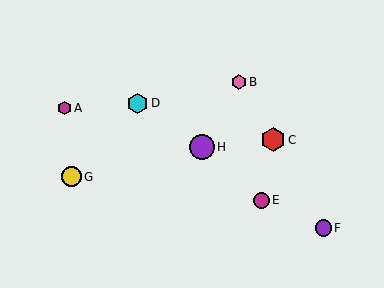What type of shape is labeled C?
Shape C is a red hexagon.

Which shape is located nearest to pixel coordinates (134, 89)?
The cyan hexagon (labeled D) at (137, 103) is nearest to that location.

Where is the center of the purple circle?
The center of the purple circle is at (323, 228).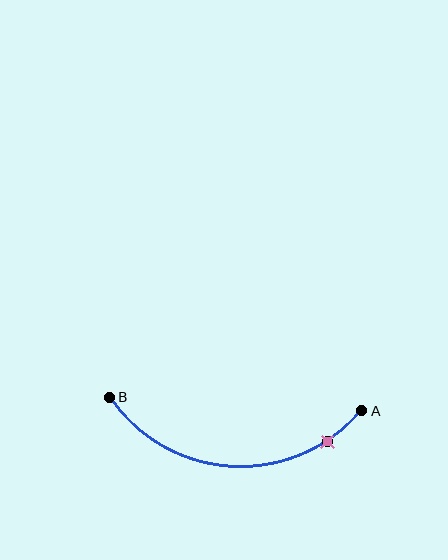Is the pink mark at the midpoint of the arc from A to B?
No. The pink mark lies on the arc but is closer to endpoint A. The arc midpoint would be at the point on the curve equidistant along the arc from both A and B.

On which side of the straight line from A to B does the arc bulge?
The arc bulges below the straight line connecting A and B.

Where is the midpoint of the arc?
The arc midpoint is the point on the curve farthest from the straight line joining A and B. It sits below that line.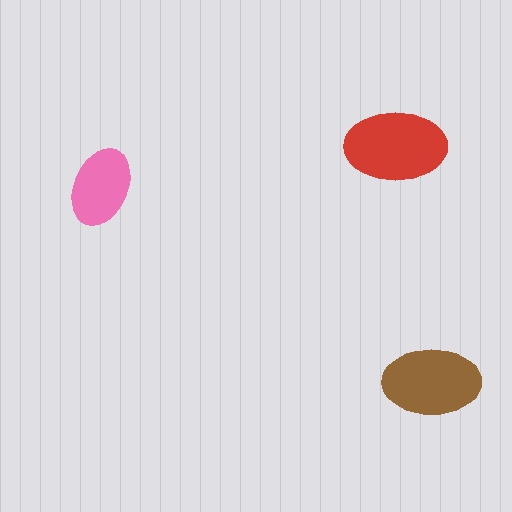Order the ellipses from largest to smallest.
the red one, the brown one, the pink one.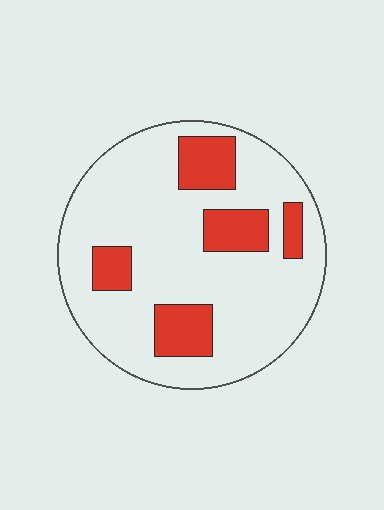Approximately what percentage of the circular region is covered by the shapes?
Approximately 20%.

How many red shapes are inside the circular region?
5.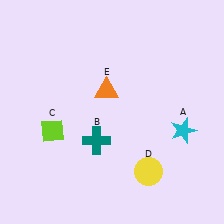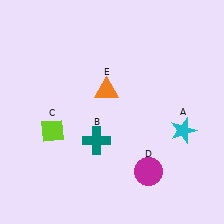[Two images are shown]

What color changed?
The circle (D) changed from yellow in Image 1 to magenta in Image 2.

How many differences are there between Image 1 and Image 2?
There is 1 difference between the two images.